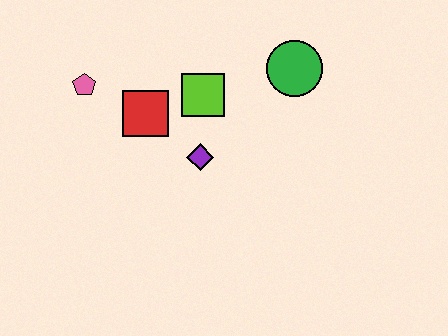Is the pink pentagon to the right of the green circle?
No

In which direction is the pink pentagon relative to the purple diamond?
The pink pentagon is to the left of the purple diamond.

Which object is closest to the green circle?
The lime square is closest to the green circle.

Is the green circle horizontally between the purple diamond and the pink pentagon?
No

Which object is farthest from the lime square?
The pink pentagon is farthest from the lime square.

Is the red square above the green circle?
No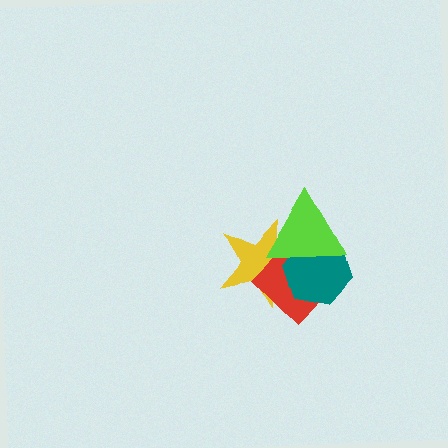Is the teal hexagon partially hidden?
Yes, it is partially covered by another shape.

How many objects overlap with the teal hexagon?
3 objects overlap with the teal hexagon.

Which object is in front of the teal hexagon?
The lime triangle is in front of the teal hexagon.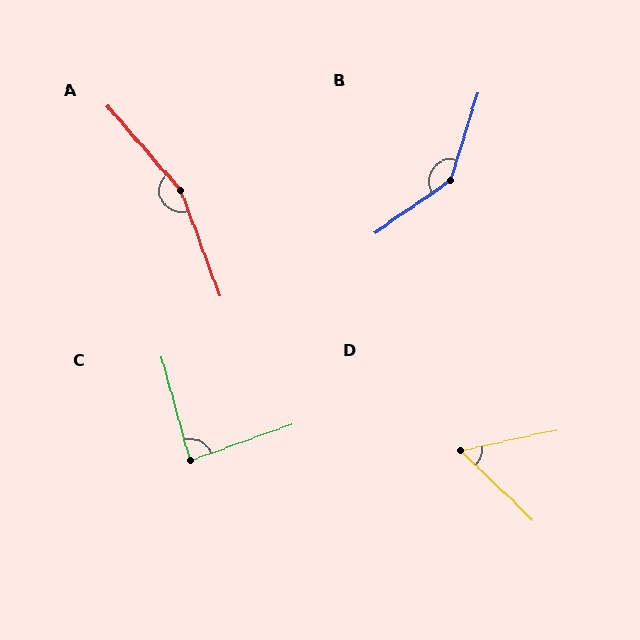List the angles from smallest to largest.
D (56°), C (85°), B (142°), A (160°).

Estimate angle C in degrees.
Approximately 85 degrees.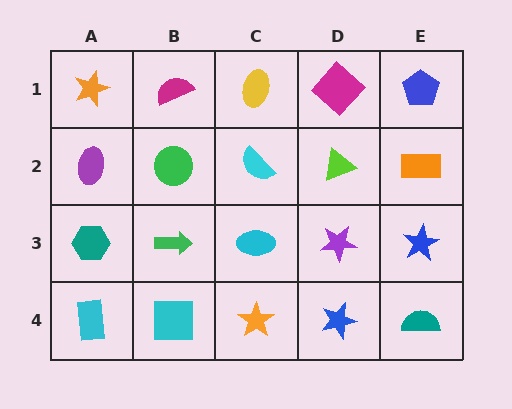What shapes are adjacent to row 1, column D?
A lime triangle (row 2, column D), a yellow ellipse (row 1, column C), a blue pentagon (row 1, column E).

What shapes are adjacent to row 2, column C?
A yellow ellipse (row 1, column C), a cyan ellipse (row 3, column C), a green circle (row 2, column B), a lime triangle (row 2, column D).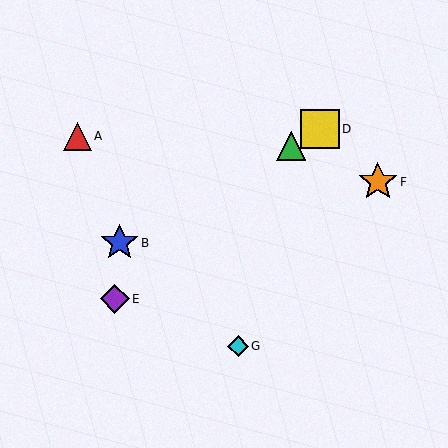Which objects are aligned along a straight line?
Objects B, C, D are aligned along a straight line.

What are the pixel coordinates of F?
Object F is at (378, 182).